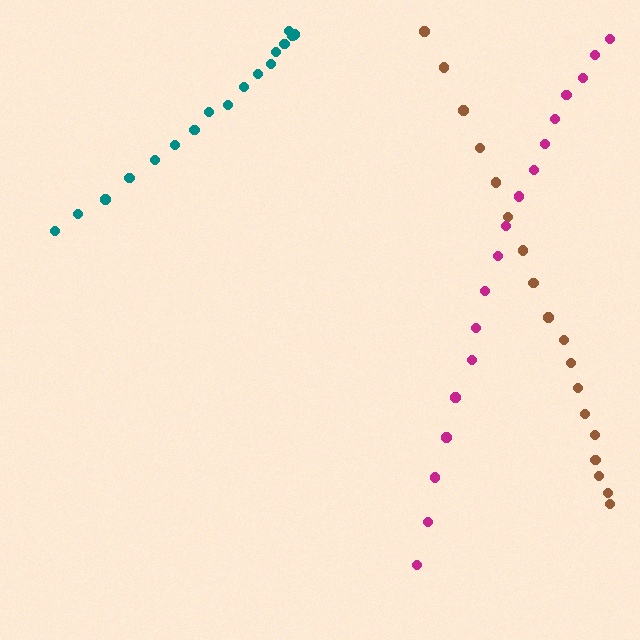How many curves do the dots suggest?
There are 3 distinct paths.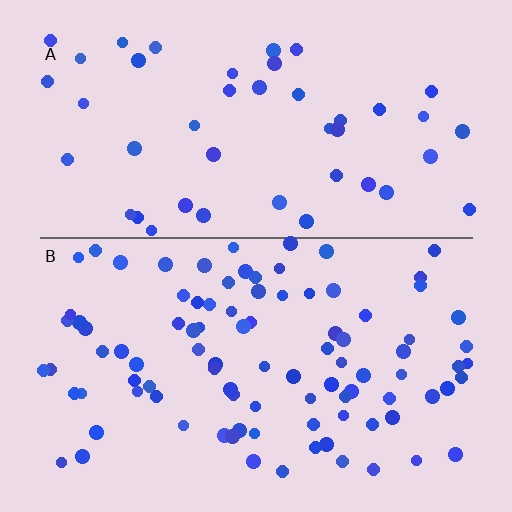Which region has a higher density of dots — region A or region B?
B (the bottom).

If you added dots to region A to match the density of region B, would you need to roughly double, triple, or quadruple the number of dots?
Approximately double.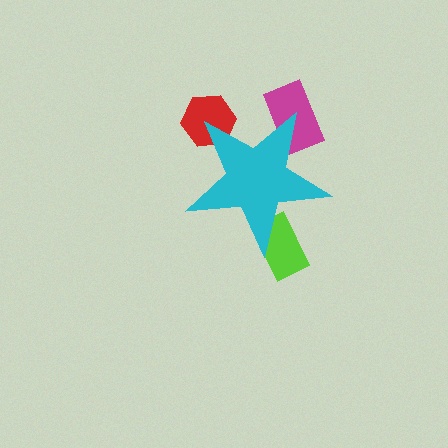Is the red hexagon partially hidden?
Yes, the red hexagon is partially hidden behind the cyan star.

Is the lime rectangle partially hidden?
Yes, the lime rectangle is partially hidden behind the cyan star.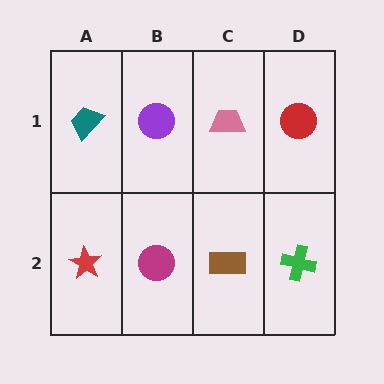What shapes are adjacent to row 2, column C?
A pink trapezoid (row 1, column C), a magenta circle (row 2, column B), a green cross (row 2, column D).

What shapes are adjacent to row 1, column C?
A brown rectangle (row 2, column C), a purple circle (row 1, column B), a red circle (row 1, column D).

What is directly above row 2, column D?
A red circle.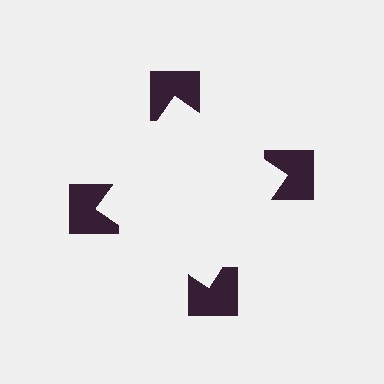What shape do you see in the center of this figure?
An illusory square — its edges are inferred from the aligned wedge cuts in the notched squares, not physically drawn.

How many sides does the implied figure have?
4 sides.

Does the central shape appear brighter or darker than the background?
It typically appears slightly brighter than the background, even though no actual brightness change is drawn.